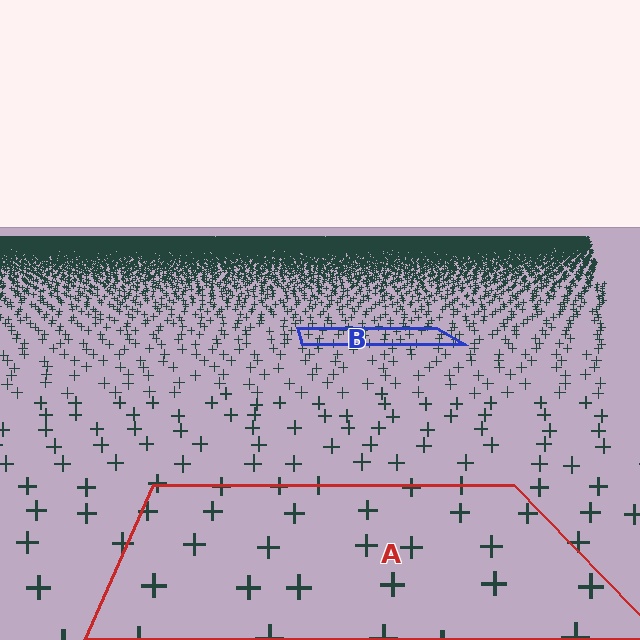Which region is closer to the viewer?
Region A is closer. The texture elements there are larger and more spread out.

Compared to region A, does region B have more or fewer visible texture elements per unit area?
Region B has more texture elements per unit area — they are packed more densely because it is farther away.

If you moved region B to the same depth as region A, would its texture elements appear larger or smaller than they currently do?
They would appear larger. At a closer depth, the same texture elements are projected at a bigger on-screen size.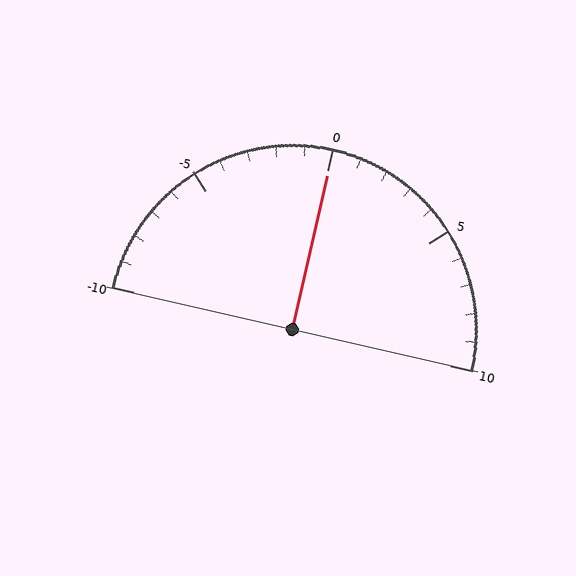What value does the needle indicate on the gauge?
The needle indicates approximately 0.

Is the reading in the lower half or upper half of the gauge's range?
The reading is in the upper half of the range (-10 to 10).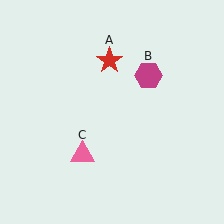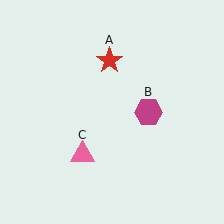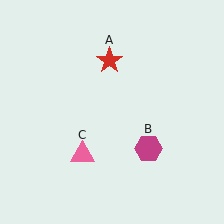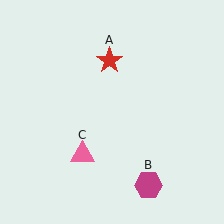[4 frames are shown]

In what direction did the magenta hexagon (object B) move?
The magenta hexagon (object B) moved down.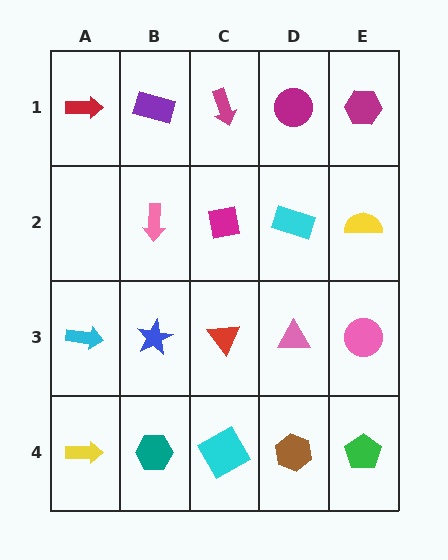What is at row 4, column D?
A brown hexagon.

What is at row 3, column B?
A blue star.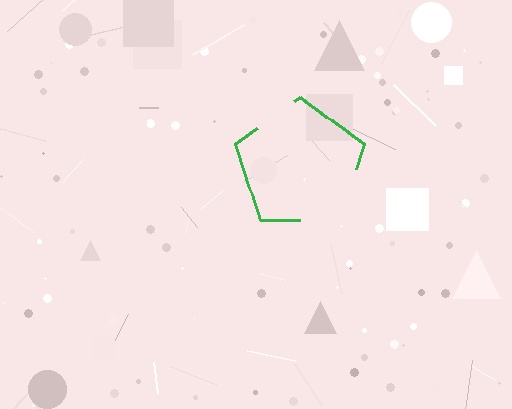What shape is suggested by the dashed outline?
The dashed outline suggests a pentagon.